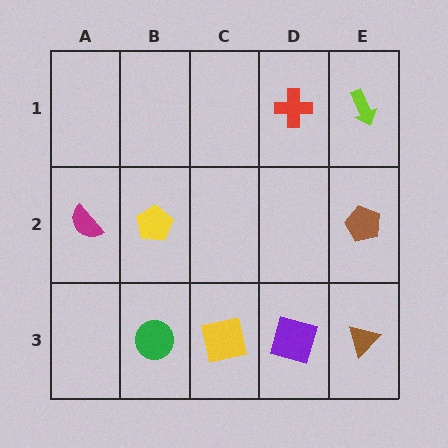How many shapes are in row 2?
3 shapes.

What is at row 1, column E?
A lime arrow.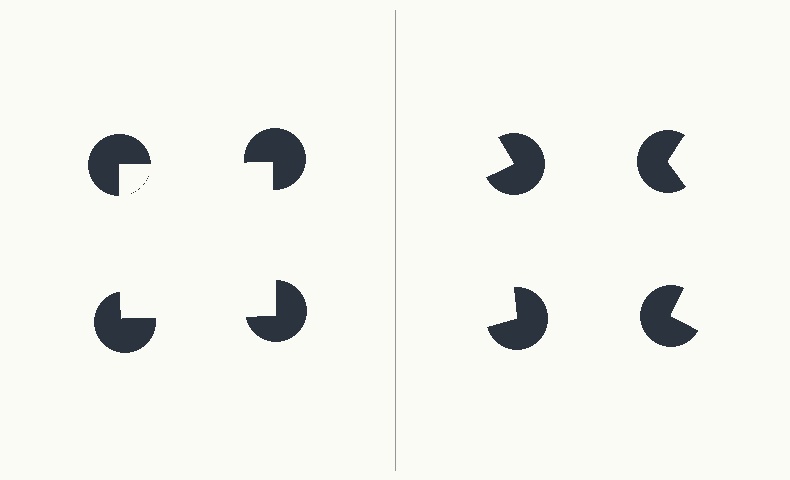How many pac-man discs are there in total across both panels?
8 — 4 on each side.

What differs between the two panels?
The pac-man discs are positioned identically on both sides; only the wedge orientations differ. On the left they align to a square; on the right they are misaligned.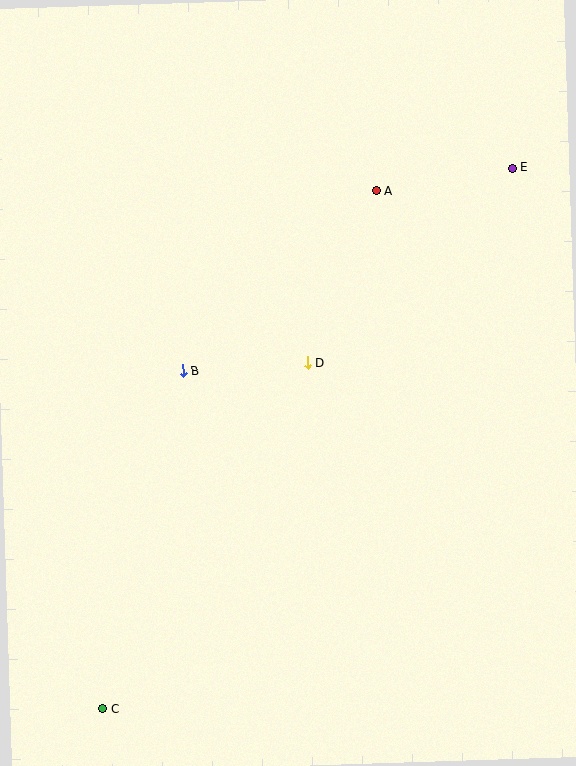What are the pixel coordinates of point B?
Point B is at (183, 371).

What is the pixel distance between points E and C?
The distance between E and C is 678 pixels.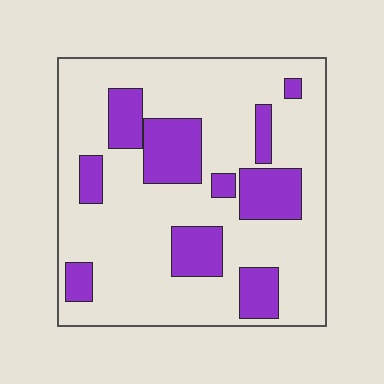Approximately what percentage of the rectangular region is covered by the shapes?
Approximately 25%.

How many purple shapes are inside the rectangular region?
10.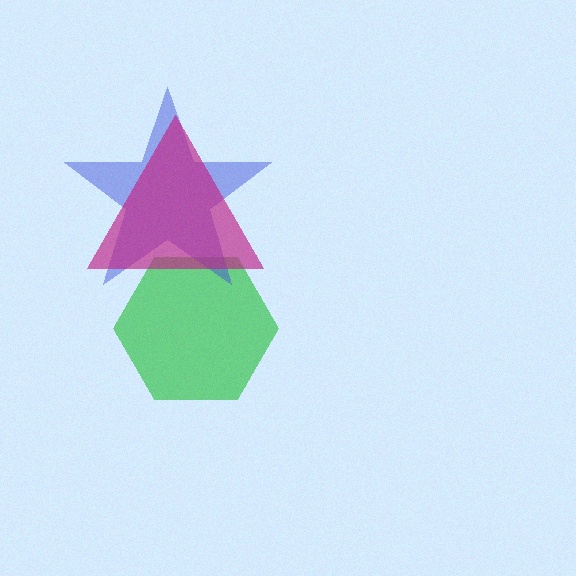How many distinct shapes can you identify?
There are 3 distinct shapes: a green hexagon, a blue star, a magenta triangle.